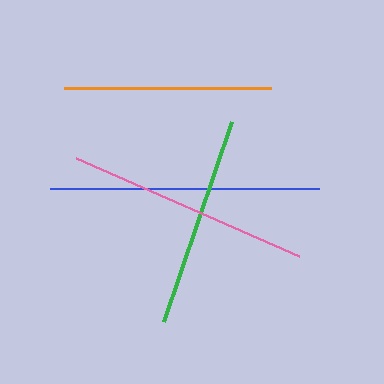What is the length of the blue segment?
The blue segment is approximately 269 pixels long.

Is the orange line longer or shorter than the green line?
The green line is longer than the orange line.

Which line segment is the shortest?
The orange line is the shortest at approximately 207 pixels.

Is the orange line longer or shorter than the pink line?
The pink line is longer than the orange line.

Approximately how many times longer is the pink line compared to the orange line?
The pink line is approximately 1.2 times the length of the orange line.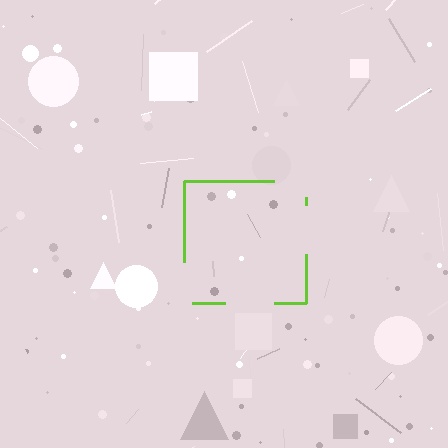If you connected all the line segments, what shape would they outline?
They would outline a square.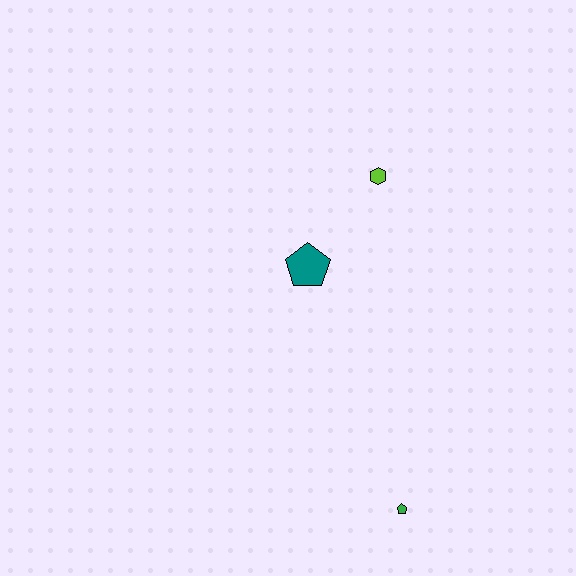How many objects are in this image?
There are 3 objects.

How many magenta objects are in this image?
There are no magenta objects.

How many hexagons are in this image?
There is 1 hexagon.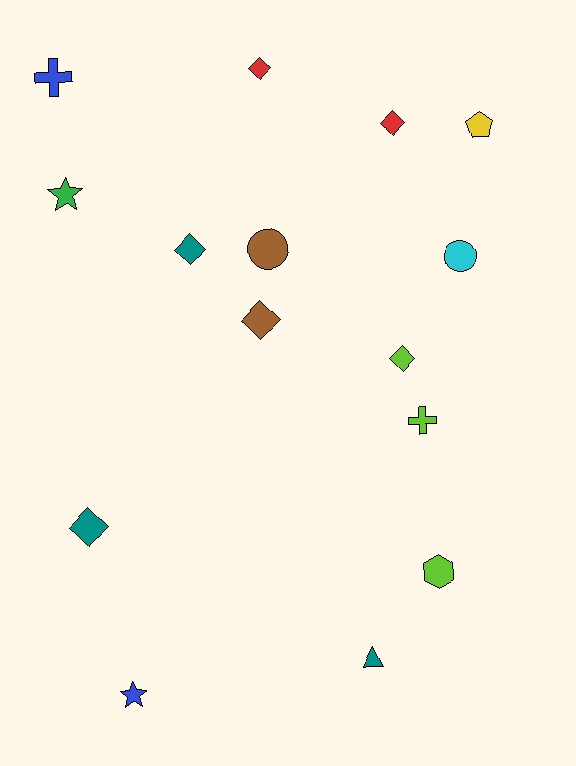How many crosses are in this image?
There are 2 crosses.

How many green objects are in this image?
There is 1 green object.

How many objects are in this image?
There are 15 objects.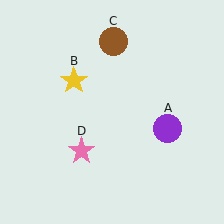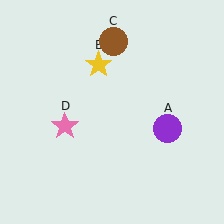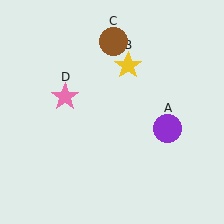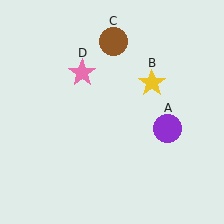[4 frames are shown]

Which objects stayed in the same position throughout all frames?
Purple circle (object A) and brown circle (object C) remained stationary.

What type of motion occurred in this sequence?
The yellow star (object B), pink star (object D) rotated clockwise around the center of the scene.